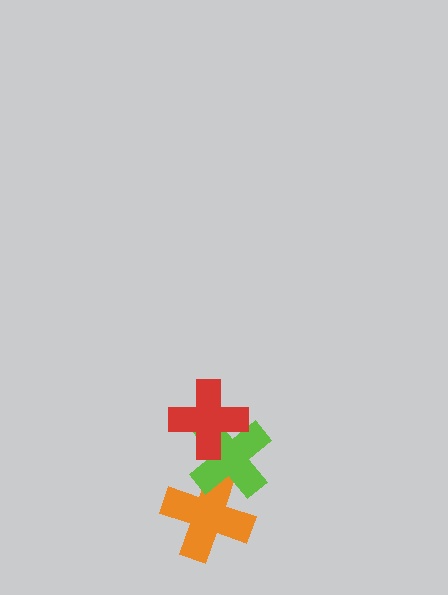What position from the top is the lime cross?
The lime cross is 2nd from the top.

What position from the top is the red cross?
The red cross is 1st from the top.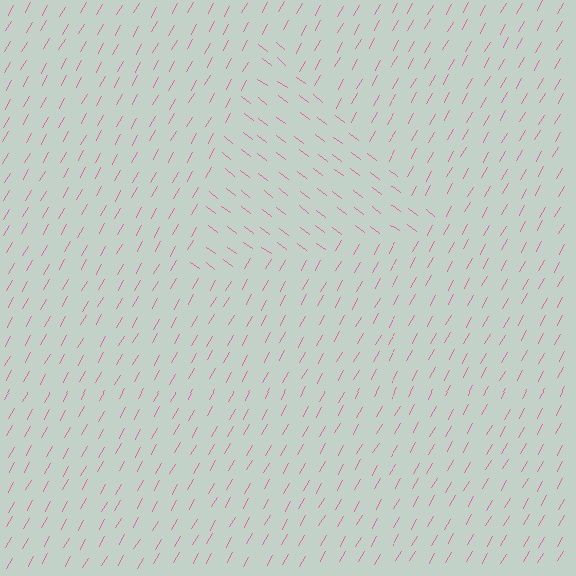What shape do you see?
I see a triangle.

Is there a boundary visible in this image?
Yes, there is a texture boundary formed by a change in line orientation.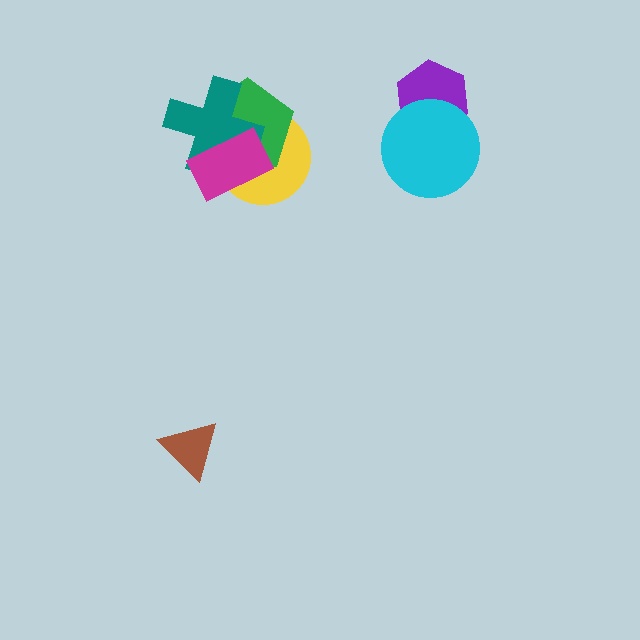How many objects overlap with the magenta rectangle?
3 objects overlap with the magenta rectangle.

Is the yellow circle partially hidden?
Yes, it is partially covered by another shape.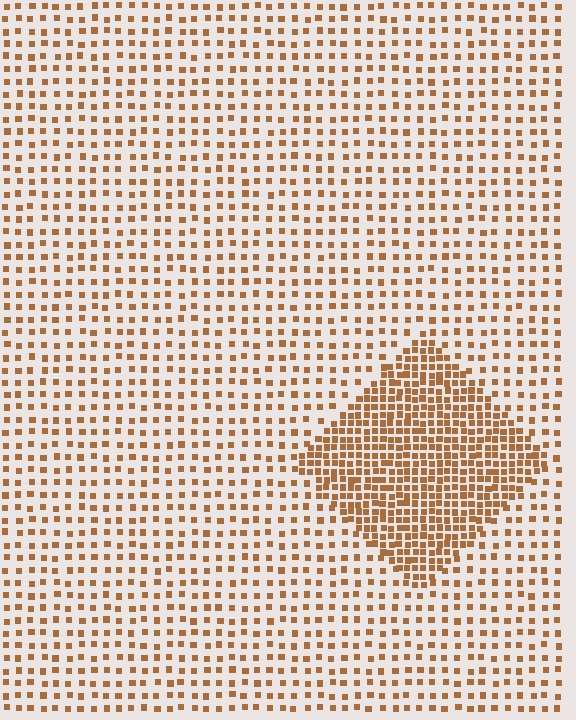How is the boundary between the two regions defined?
The boundary is defined by a change in element density (approximately 2.4x ratio). All elements are the same color, size, and shape.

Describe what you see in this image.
The image contains small brown elements arranged at two different densities. A diamond-shaped region is visible where the elements are more densely packed than the surrounding area.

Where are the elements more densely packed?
The elements are more densely packed inside the diamond boundary.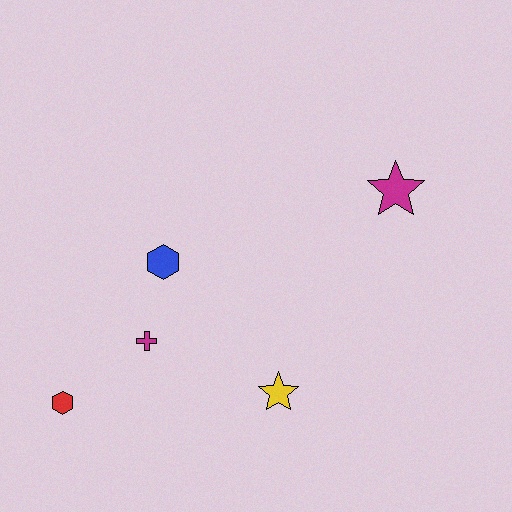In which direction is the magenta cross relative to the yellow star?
The magenta cross is to the left of the yellow star.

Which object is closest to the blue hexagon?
The magenta cross is closest to the blue hexagon.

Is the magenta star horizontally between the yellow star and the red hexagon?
No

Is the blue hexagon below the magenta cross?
No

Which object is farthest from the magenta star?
The red hexagon is farthest from the magenta star.